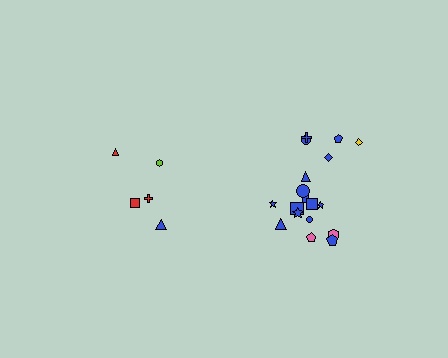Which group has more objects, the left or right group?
The right group.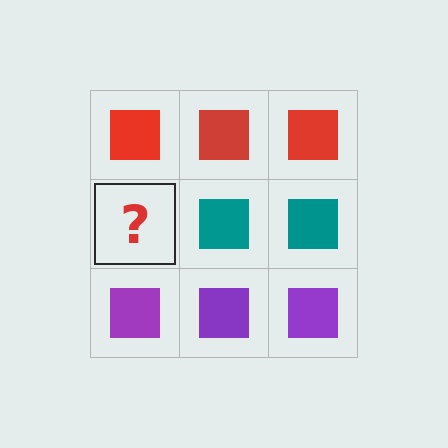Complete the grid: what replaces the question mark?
The question mark should be replaced with a teal square.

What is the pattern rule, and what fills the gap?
The rule is that each row has a consistent color. The gap should be filled with a teal square.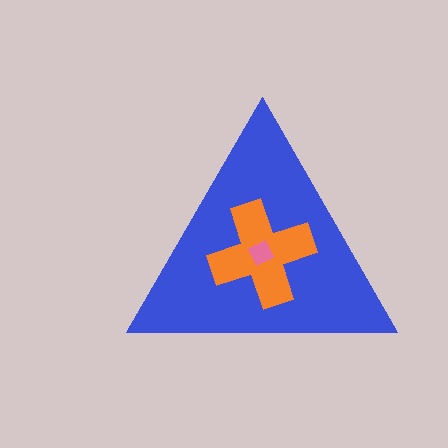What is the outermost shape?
The blue triangle.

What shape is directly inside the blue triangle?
The orange cross.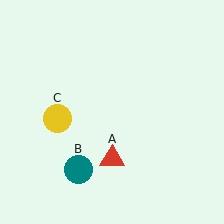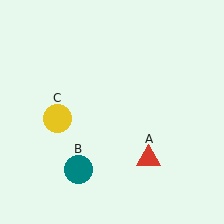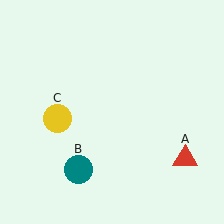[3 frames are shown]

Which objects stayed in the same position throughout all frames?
Teal circle (object B) and yellow circle (object C) remained stationary.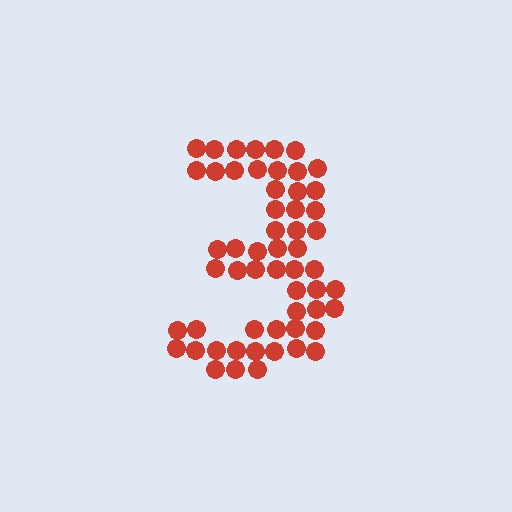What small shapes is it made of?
It is made of small circles.